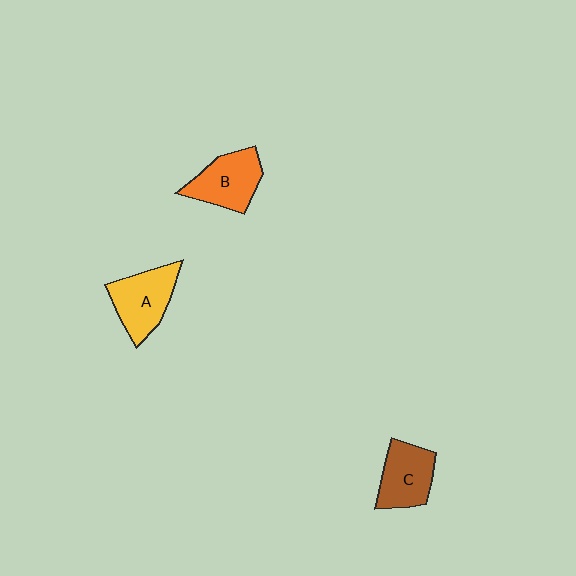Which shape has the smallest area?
Shape C (brown).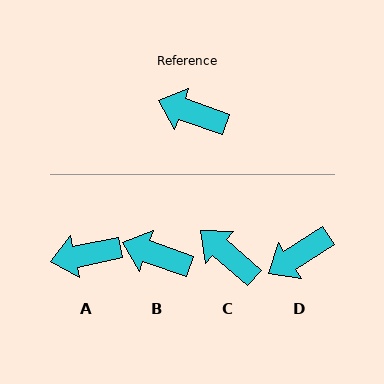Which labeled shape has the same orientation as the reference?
B.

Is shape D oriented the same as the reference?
No, it is off by about 52 degrees.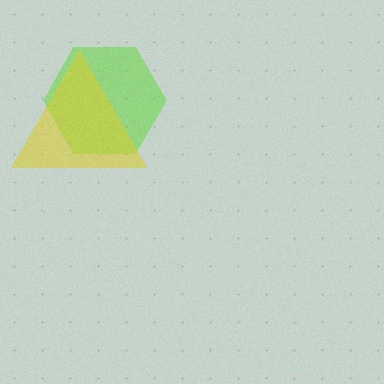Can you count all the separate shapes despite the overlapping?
Yes, there are 2 separate shapes.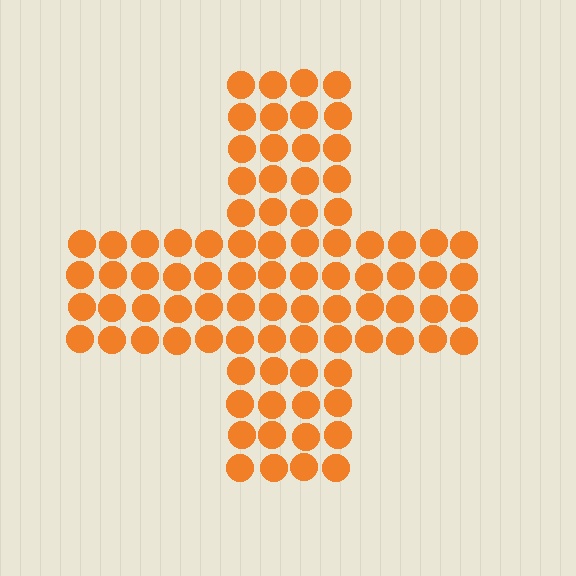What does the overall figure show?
The overall figure shows a cross.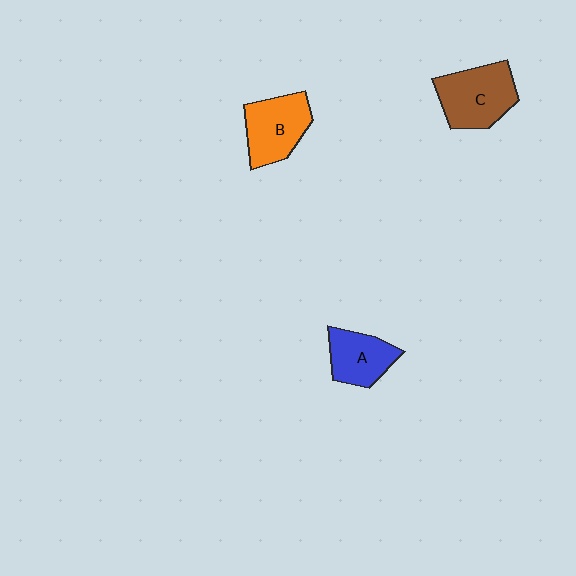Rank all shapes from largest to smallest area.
From largest to smallest: C (brown), B (orange), A (blue).